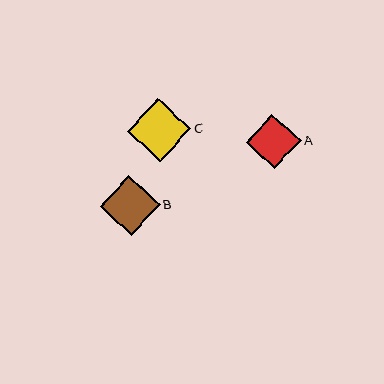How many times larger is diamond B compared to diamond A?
Diamond B is approximately 1.1 times the size of diamond A.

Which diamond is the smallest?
Diamond A is the smallest with a size of approximately 54 pixels.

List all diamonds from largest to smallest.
From largest to smallest: C, B, A.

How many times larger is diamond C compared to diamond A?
Diamond C is approximately 1.2 times the size of diamond A.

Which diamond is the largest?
Diamond C is the largest with a size of approximately 64 pixels.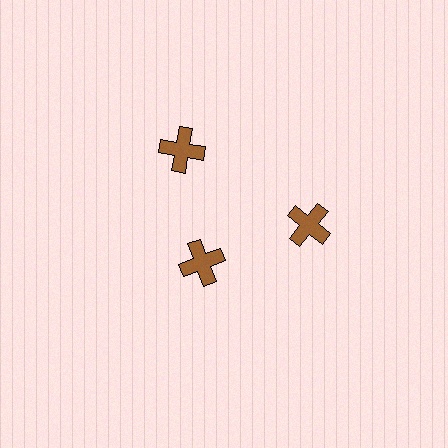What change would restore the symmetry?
The symmetry would be restored by moving it outward, back onto the ring so that all 3 crosses sit at equal angles and equal distance from the center.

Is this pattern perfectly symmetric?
No. The 3 brown crosses are arranged in a ring, but one element near the 7 o'clock position is pulled inward toward the center, breaking the 3-fold rotational symmetry.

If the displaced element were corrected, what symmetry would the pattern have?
It would have 3-fold rotational symmetry — the pattern would map onto itself every 120 degrees.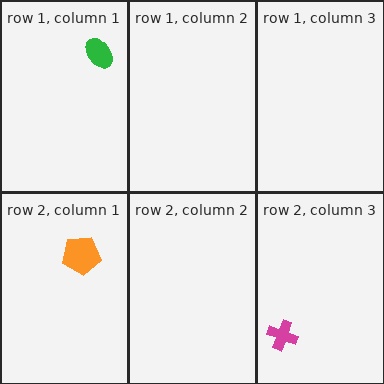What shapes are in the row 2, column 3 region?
The magenta cross.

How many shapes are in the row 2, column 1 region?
1.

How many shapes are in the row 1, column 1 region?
1.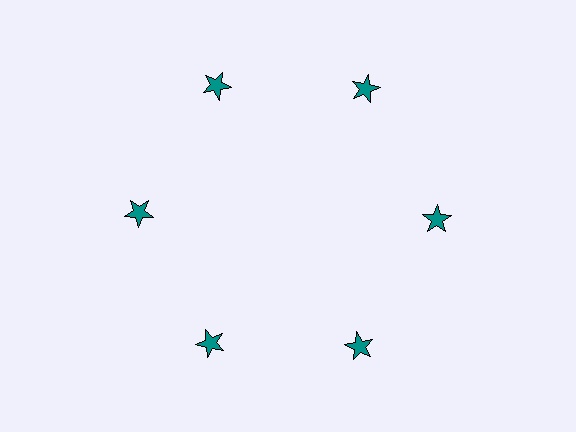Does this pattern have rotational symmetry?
Yes, this pattern has 6-fold rotational symmetry. It looks the same after rotating 60 degrees around the center.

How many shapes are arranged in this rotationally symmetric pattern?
There are 6 shapes, arranged in 6 groups of 1.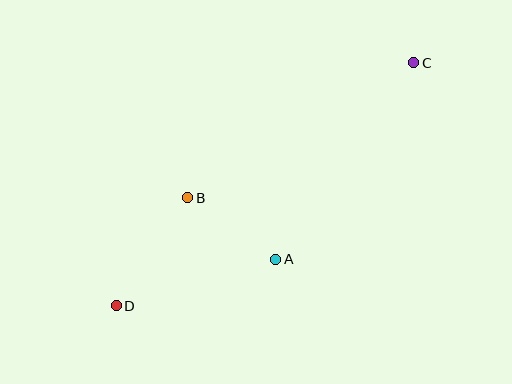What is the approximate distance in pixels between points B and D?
The distance between B and D is approximately 129 pixels.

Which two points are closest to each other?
Points A and B are closest to each other.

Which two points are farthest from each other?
Points C and D are farthest from each other.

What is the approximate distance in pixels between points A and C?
The distance between A and C is approximately 240 pixels.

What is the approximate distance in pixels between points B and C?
The distance between B and C is approximately 263 pixels.